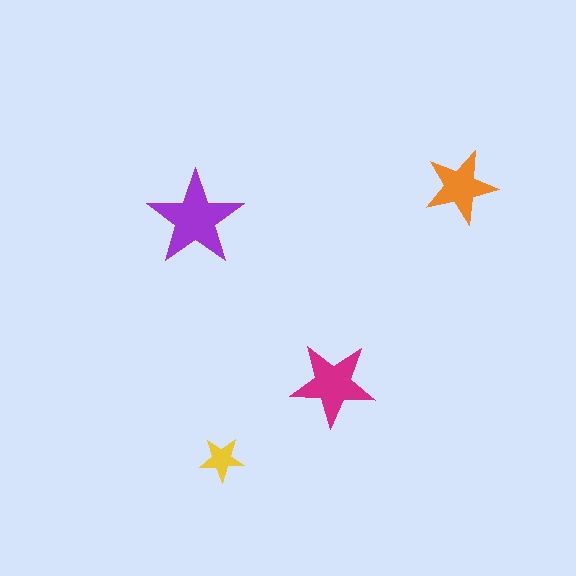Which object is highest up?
The orange star is topmost.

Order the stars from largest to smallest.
the purple one, the magenta one, the orange one, the yellow one.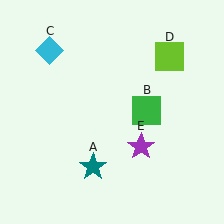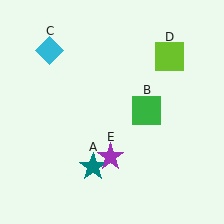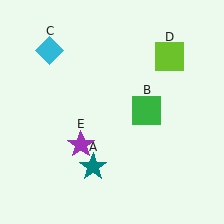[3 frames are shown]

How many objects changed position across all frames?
1 object changed position: purple star (object E).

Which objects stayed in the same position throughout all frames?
Teal star (object A) and green square (object B) and cyan diamond (object C) and lime square (object D) remained stationary.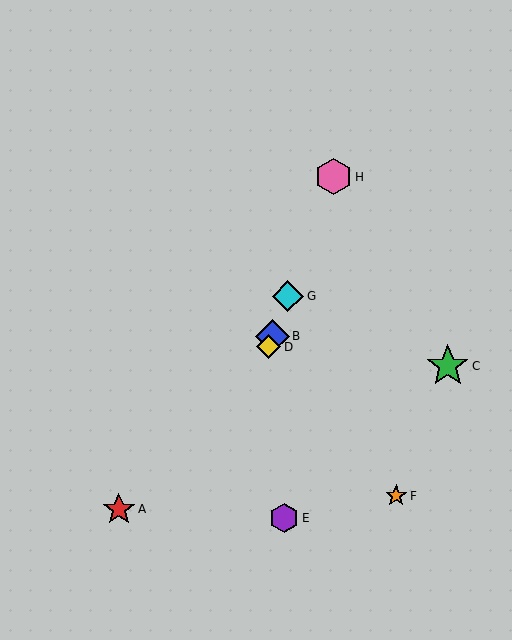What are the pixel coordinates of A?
Object A is at (119, 509).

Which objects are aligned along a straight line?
Objects B, D, G, H are aligned along a straight line.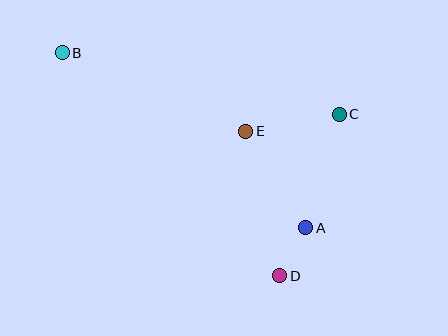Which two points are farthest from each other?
Points B and D are farthest from each other.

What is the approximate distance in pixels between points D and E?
The distance between D and E is approximately 149 pixels.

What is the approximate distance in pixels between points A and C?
The distance between A and C is approximately 118 pixels.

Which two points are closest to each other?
Points A and D are closest to each other.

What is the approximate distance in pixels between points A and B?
The distance between A and B is approximately 300 pixels.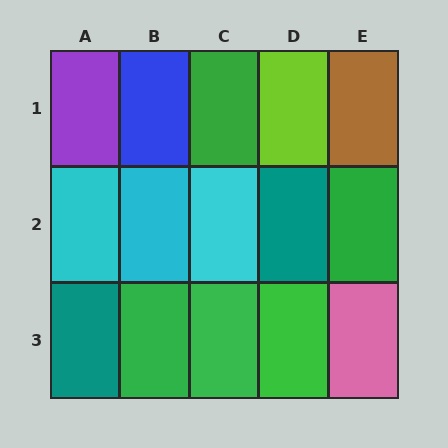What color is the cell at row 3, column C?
Green.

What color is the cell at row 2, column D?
Teal.